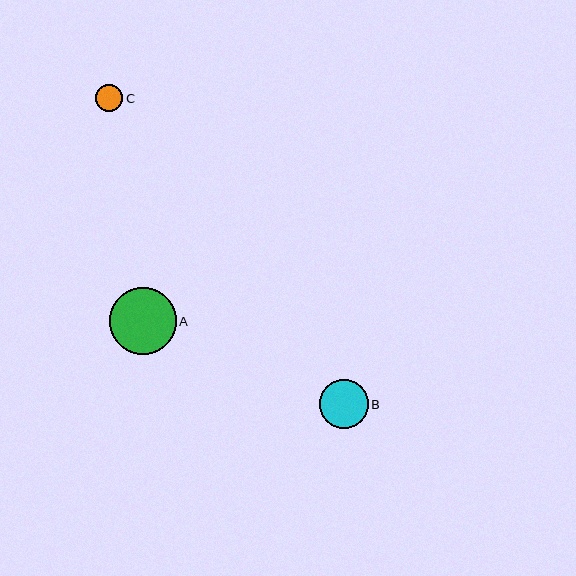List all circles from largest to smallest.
From largest to smallest: A, B, C.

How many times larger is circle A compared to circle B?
Circle A is approximately 1.4 times the size of circle B.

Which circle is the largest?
Circle A is the largest with a size of approximately 67 pixels.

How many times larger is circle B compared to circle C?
Circle B is approximately 1.8 times the size of circle C.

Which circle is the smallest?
Circle C is the smallest with a size of approximately 27 pixels.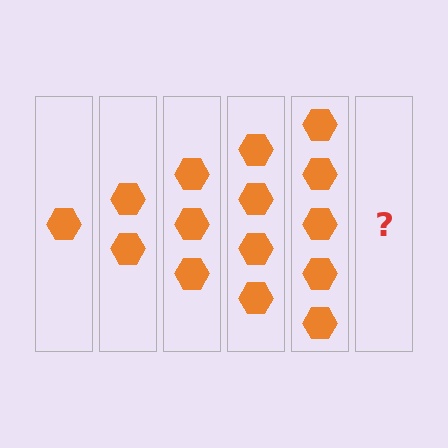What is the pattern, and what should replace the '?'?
The pattern is that each step adds one more hexagon. The '?' should be 6 hexagons.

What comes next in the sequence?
The next element should be 6 hexagons.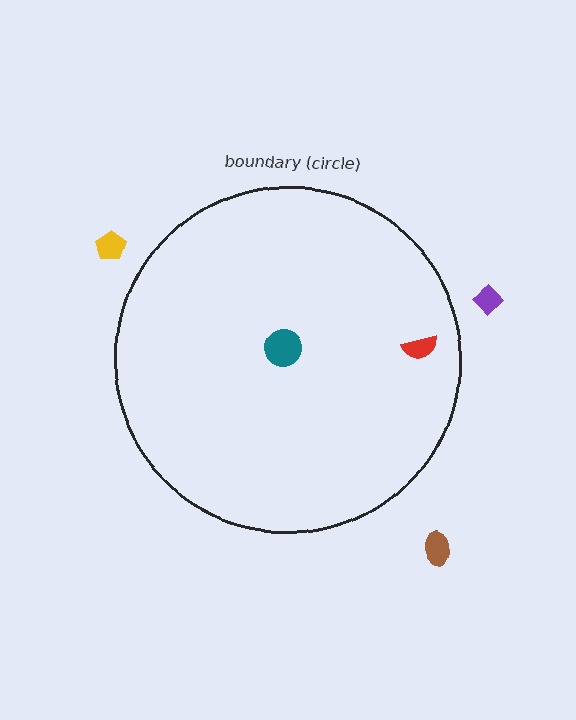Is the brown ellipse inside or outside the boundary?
Outside.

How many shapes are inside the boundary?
2 inside, 3 outside.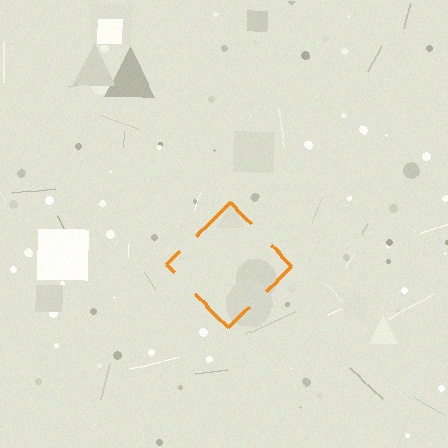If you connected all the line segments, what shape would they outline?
They would outline a diamond.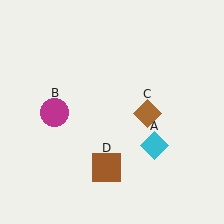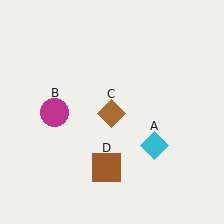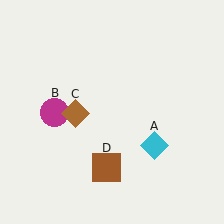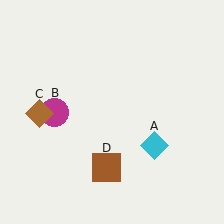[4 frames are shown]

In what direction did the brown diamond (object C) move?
The brown diamond (object C) moved left.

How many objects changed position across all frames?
1 object changed position: brown diamond (object C).